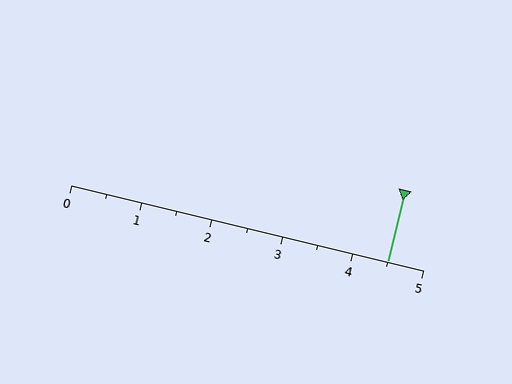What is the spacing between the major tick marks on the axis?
The major ticks are spaced 1 apart.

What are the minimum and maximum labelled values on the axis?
The axis runs from 0 to 5.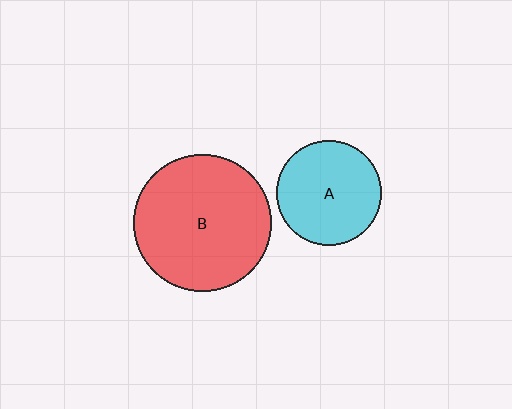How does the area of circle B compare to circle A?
Approximately 1.7 times.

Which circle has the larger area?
Circle B (red).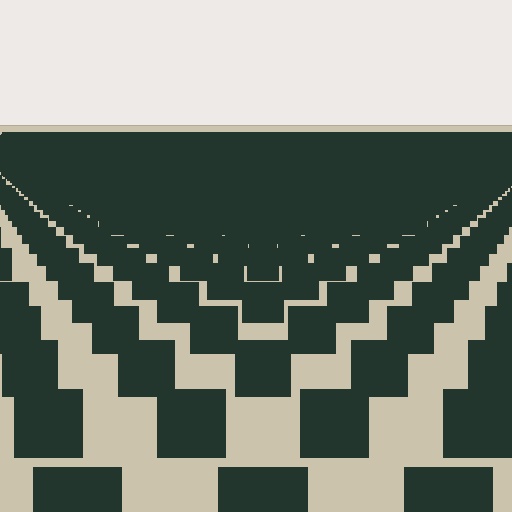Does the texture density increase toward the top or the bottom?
Density increases toward the top.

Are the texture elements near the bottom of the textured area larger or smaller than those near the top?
Larger. Near the bottom, elements are closer to the viewer and appear at a bigger on-screen size.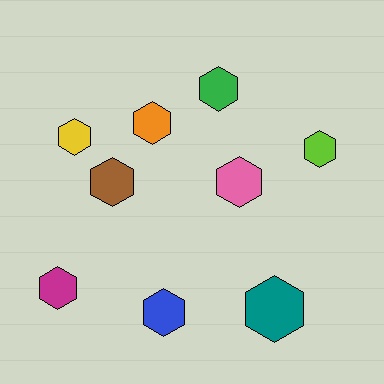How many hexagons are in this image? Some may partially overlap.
There are 9 hexagons.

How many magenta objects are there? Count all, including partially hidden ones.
There is 1 magenta object.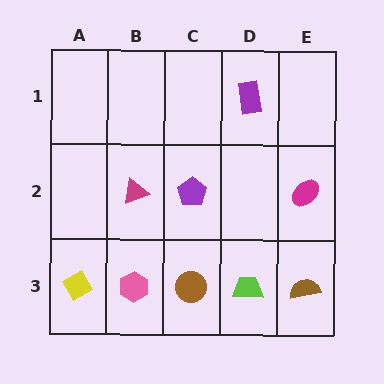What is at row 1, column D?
A purple rectangle.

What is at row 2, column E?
A magenta ellipse.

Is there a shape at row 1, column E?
No, that cell is empty.